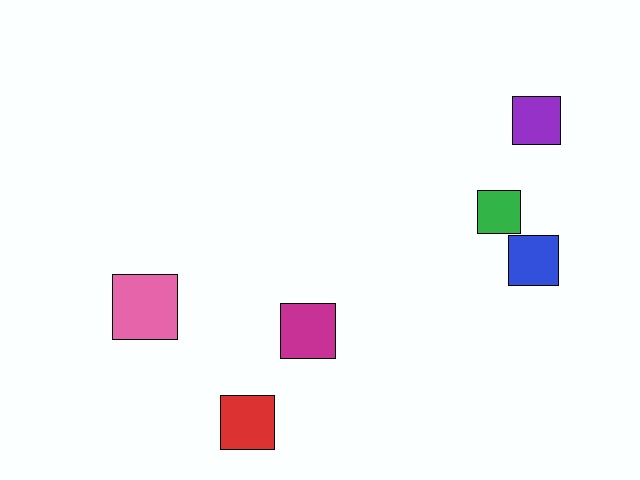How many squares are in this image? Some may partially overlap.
There are 6 squares.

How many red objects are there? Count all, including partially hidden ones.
There is 1 red object.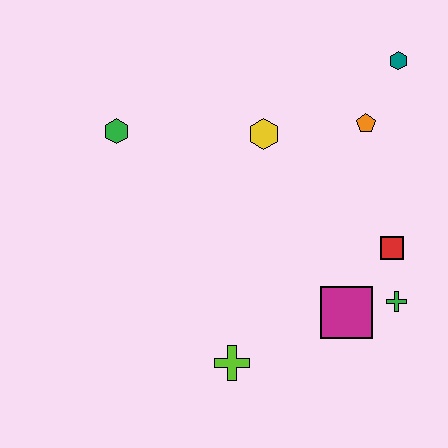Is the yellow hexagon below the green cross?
No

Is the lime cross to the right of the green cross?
No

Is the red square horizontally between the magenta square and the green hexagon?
No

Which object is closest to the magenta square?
The green cross is closest to the magenta square.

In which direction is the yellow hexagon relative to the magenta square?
The yellow hexagon is above the magenta square.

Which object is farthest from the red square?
The green hexagon is farthest from the red square.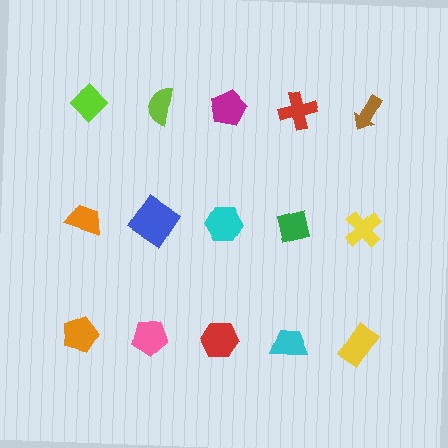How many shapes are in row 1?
5 shapes.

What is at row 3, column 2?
A pink pentagon.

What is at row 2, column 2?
A blue diamond.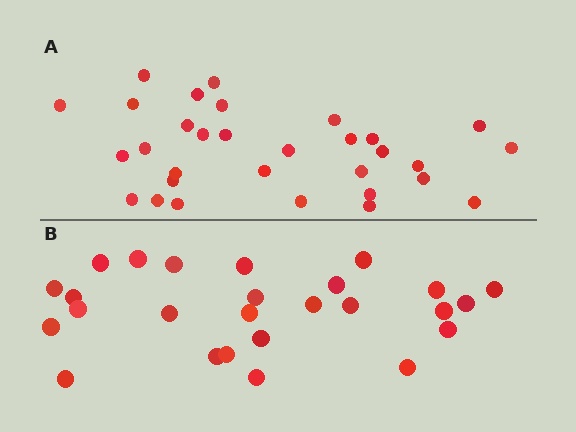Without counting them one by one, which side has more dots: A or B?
Region A (the top region) has more dots.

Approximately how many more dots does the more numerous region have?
Region A has about 5 more dots than region B.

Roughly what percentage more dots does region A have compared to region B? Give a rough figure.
About 20% more.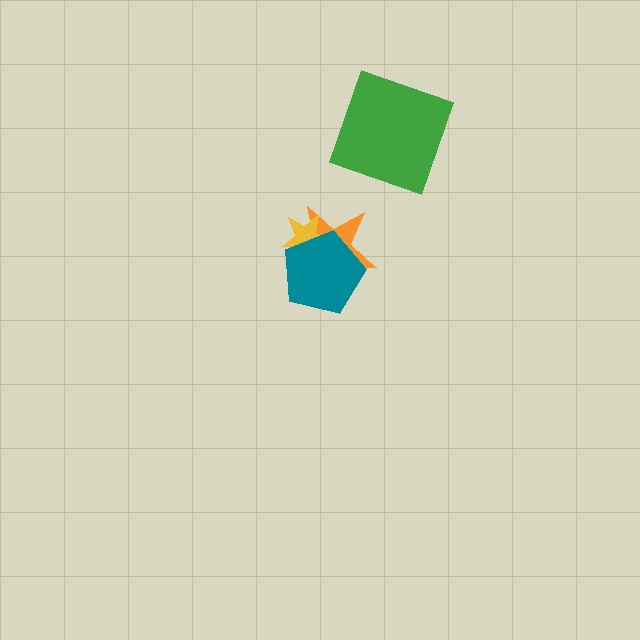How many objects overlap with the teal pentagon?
2 objects overlap with the teal pentagon.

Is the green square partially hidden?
No, no other shape covers it.